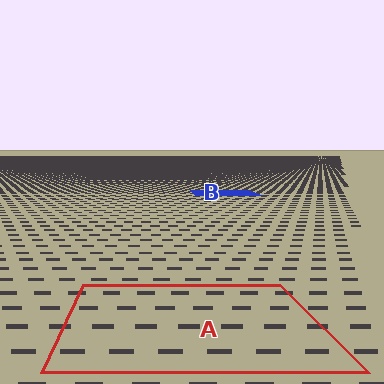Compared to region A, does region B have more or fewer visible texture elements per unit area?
Region B has more texture elements per unit area — they are packed more densely because it is farther away.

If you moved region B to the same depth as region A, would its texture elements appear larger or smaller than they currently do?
They would appear larger. At a closer depth, the same texture elements are projected at a bigger on-screen size.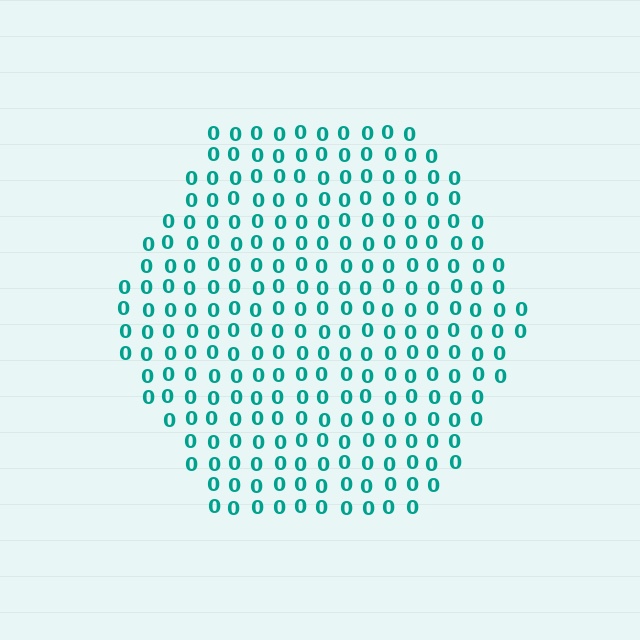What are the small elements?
The small elements are digit 0's.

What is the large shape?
The large shape is a hexagon.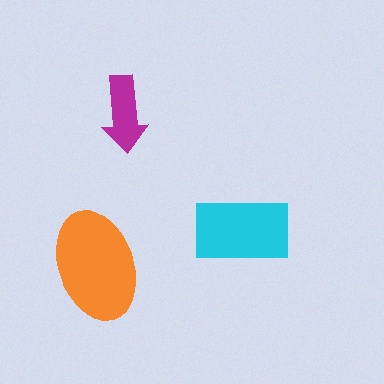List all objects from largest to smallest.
The orange ellipse, the cyan rectangle, the magenta arrow.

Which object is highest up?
The magenta arrow is topmost.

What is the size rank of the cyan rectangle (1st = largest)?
2nd.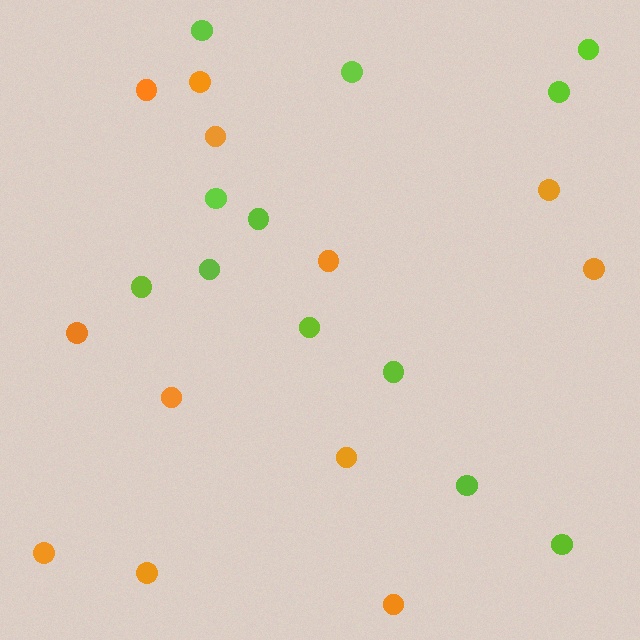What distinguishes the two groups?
There are 2 groups: one group of lime circles (12) and one group of orange circles (12).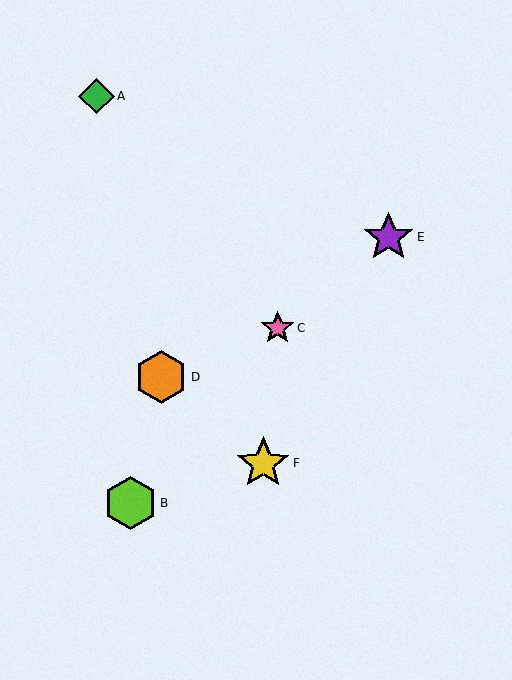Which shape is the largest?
The yellow star (labeled F) is the largest.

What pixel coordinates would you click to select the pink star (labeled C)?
Click at (278, 328) to select the pink star C.